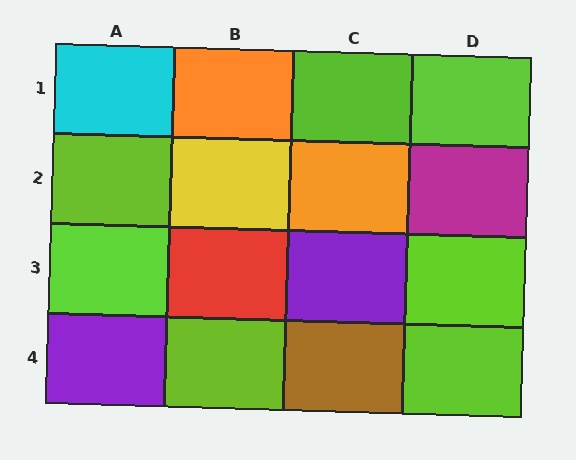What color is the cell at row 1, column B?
Orange.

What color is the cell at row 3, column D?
Lime.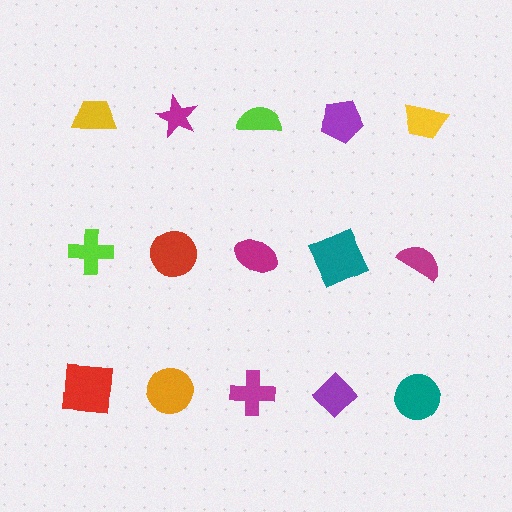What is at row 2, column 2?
A red circle.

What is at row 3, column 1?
A red square.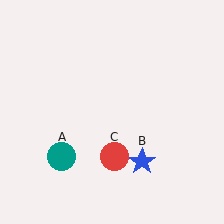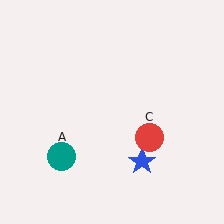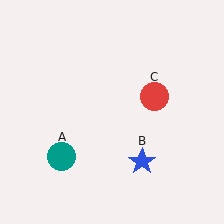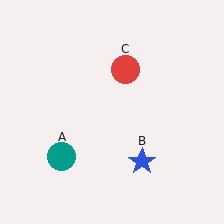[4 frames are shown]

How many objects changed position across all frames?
1 object changed position: red circle (object C).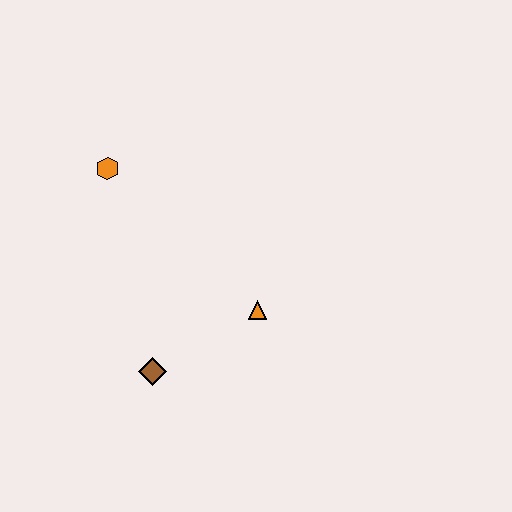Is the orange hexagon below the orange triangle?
No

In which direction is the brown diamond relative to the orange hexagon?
The brown diamond is below the orange hexagon.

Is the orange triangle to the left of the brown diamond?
No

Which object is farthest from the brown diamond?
The orange hexagon is farthest from the brown diamond.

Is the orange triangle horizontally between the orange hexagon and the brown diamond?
No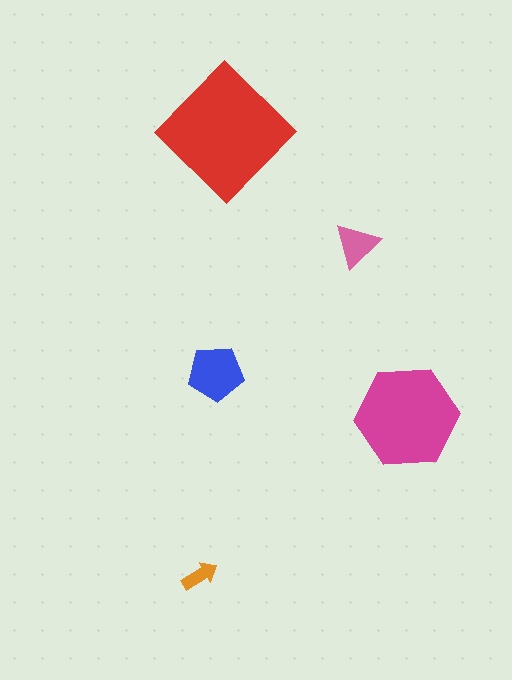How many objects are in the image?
There are 5 objects in the image.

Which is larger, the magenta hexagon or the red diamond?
The red diamond.